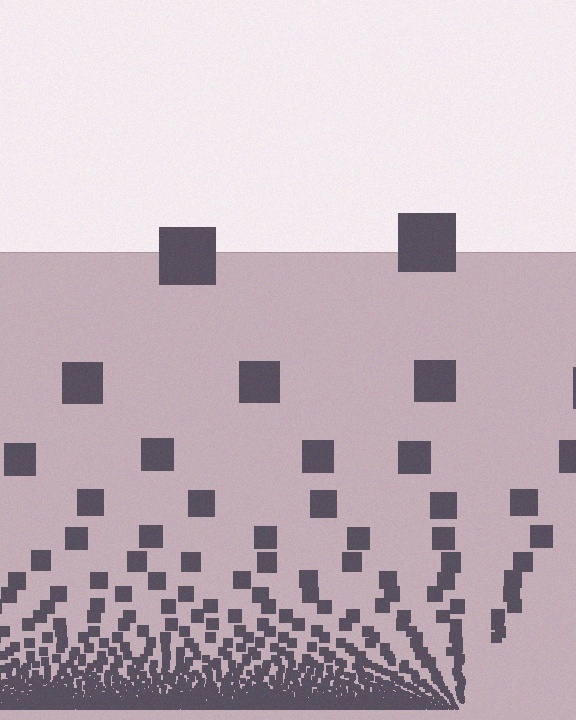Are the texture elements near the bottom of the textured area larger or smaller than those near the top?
Smaller. The gradient is inverted — elements near the bottom are smaller and denser.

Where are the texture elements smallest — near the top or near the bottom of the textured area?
Near the bottom.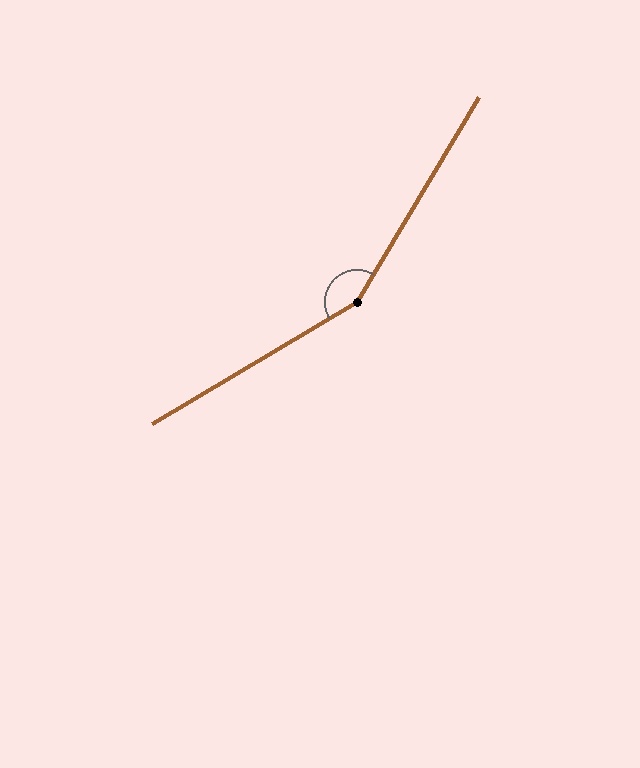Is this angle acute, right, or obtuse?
It is obtuse.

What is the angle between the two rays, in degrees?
Approximately 152 degrees.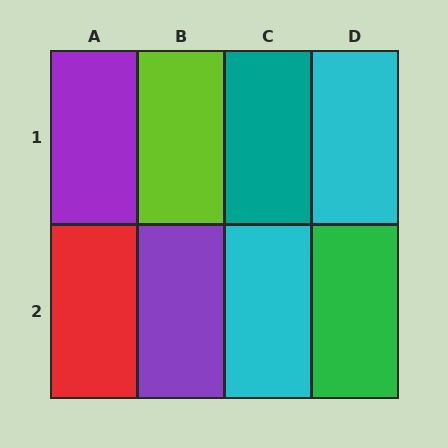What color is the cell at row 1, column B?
Lime.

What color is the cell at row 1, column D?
Cyan.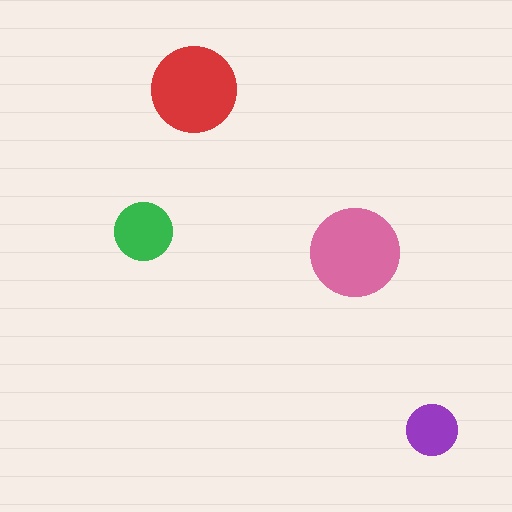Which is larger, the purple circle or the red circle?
The red one.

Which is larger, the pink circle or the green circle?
The pink one.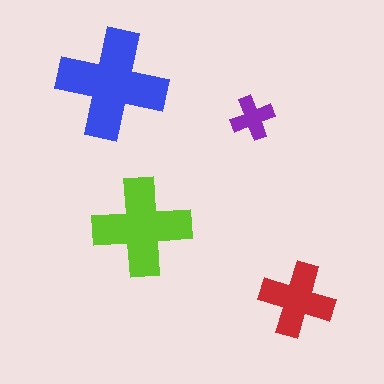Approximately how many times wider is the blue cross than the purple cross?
About 2.5 times wider.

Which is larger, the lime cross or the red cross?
The lime one.